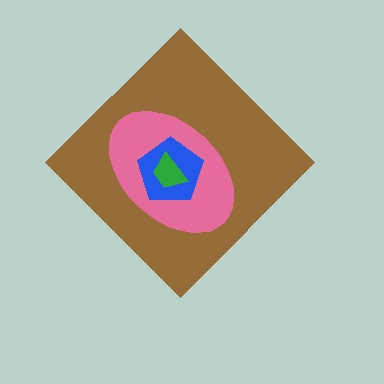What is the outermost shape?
The brown diamond.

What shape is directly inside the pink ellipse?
The blue pentagon.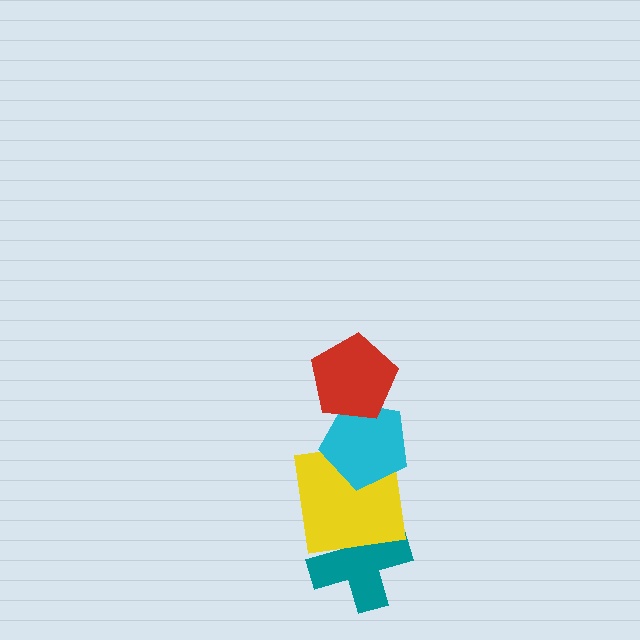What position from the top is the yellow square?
The yellow square is 3rd from the top.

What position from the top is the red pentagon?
The red pentagon is 1st from the top.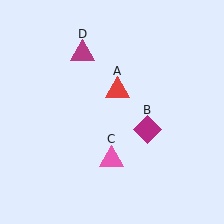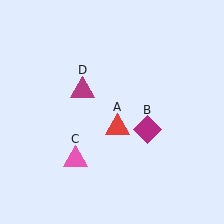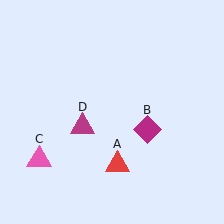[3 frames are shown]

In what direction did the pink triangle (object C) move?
The pink triangle (object C) moved left.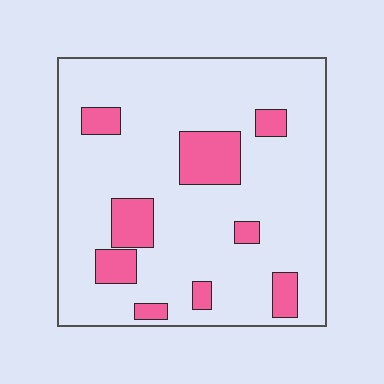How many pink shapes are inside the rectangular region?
9.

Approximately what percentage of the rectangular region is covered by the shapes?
Approximately 15%.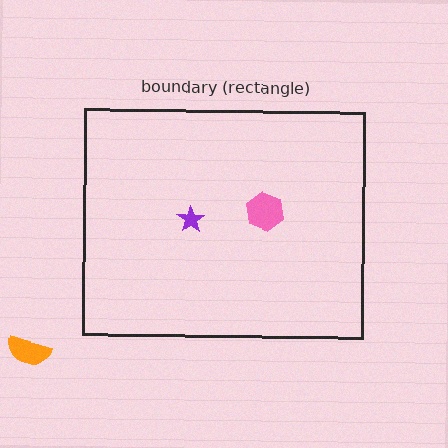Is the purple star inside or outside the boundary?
Inside.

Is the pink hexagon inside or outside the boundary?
Inside.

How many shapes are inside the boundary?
2 inside, 1 outside.